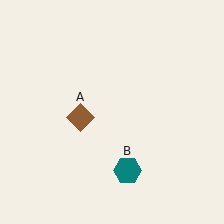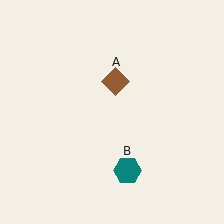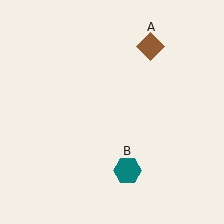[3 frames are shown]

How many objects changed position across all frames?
1 object changed position: brown diamond (object A).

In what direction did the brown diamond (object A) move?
The brown diamond (object A) moved up and to the right.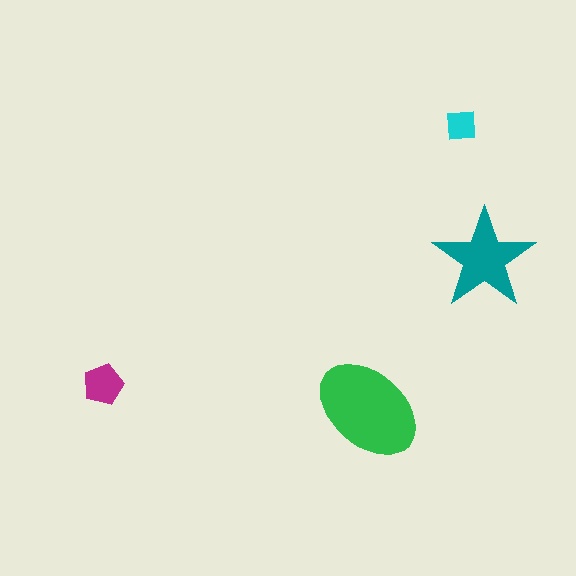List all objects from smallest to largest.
The cyan square, the magenta pentagon, the teal star, the green ellipse.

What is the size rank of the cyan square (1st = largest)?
4th.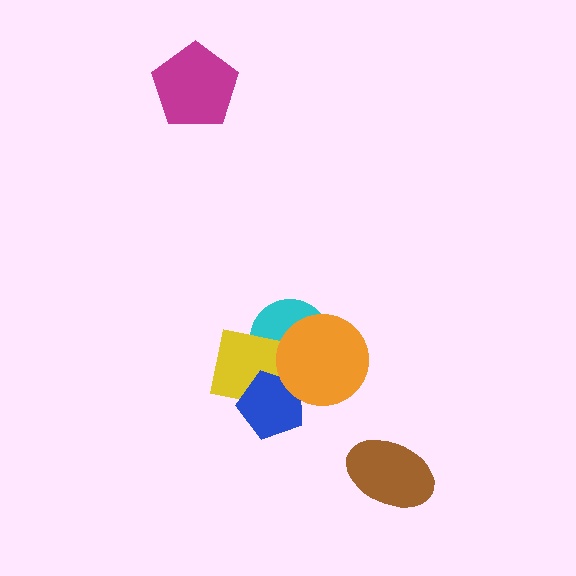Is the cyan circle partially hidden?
Yes, it is partially covered by another shape.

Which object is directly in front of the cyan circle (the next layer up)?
The yellow square is directly in front of the cyan circle.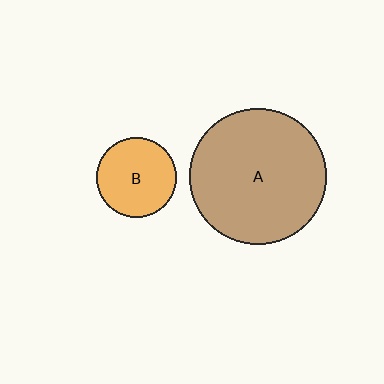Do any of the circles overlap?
No, none of the circles overlap.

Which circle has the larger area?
Circle A (brown).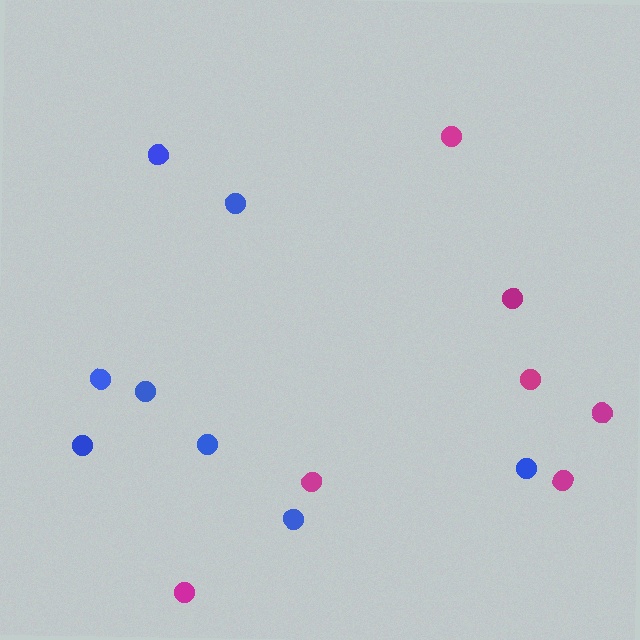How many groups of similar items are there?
There are 2 groups: one group of magenta circles (7) and one group of blue circles (8).